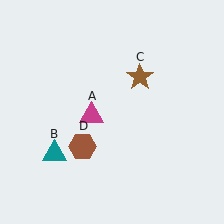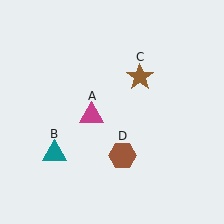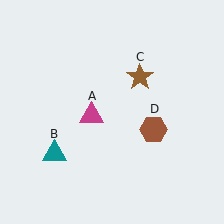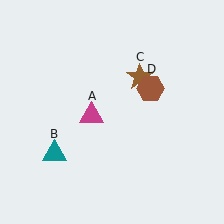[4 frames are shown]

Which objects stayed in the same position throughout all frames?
Magenta triangle (object A) and teal triangle (object B) and brown star (object C) remained stationary.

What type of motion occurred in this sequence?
The brown hexagon (object D) rotated counterclockwise around the center of the scene.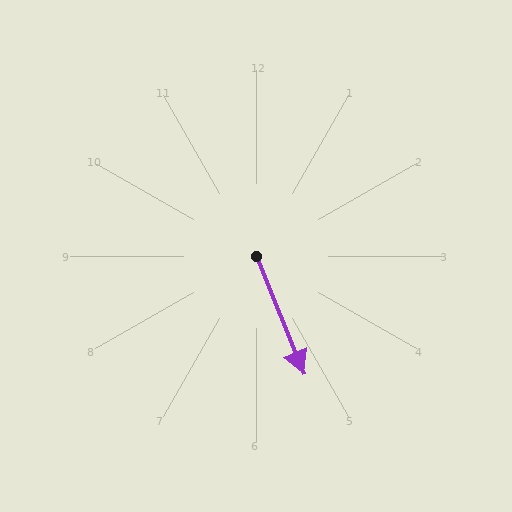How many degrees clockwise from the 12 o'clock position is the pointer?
Approximately 158 degrees.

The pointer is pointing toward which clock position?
Roughly 5 o'clock.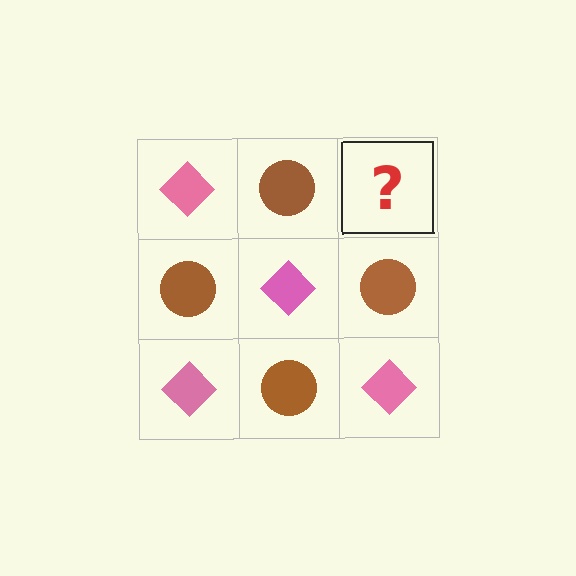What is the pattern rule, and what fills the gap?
The rule is that it alternates pink diamond and brown circle in a checkerboard pattern. The gap should be filled with a pink diamond.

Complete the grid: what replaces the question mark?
The question mark should be replaced with a pink diamond.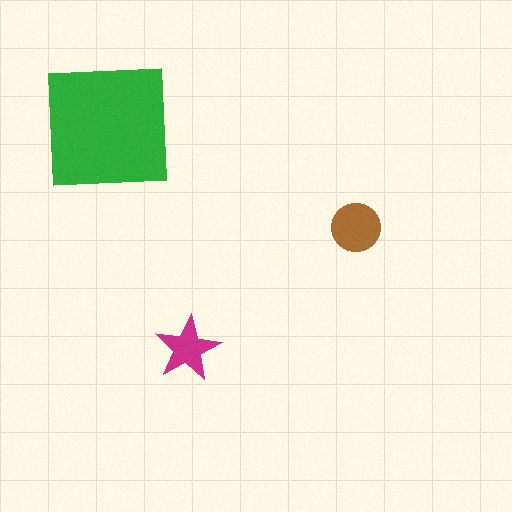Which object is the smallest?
The magenta star.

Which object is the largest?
The green square.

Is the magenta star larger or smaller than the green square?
Smaller.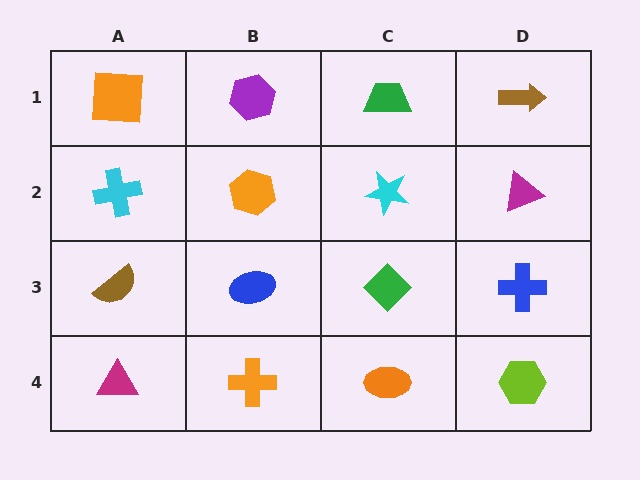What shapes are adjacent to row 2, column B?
A purple hexagon (row 1, column B), a blue ellipse (row 3, column B), a cyan cross (row 2, column A), a cyan star (row 2, column C).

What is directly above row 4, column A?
A brown semicircle.